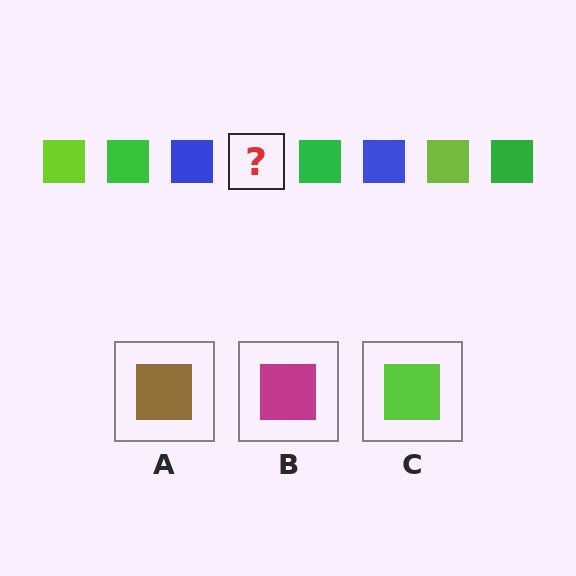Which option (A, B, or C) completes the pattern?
C.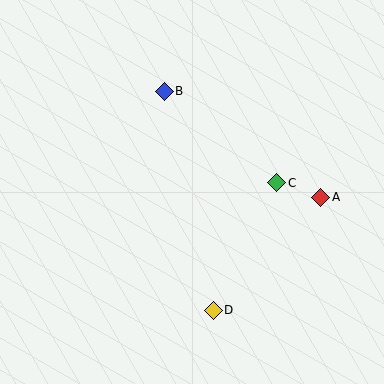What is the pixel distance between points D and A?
The distance between D and A is 156 pixels.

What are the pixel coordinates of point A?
Point A is at (321, 197).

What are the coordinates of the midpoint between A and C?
The midpoint between A and C is at (299, 190).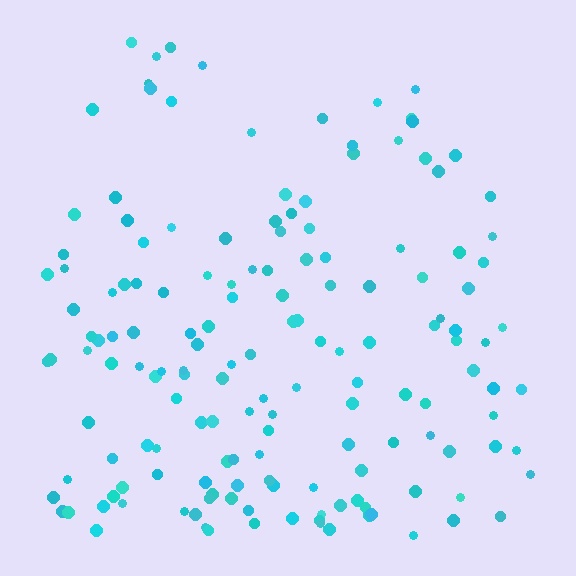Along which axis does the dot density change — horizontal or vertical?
Vertical.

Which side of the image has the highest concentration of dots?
The bottom.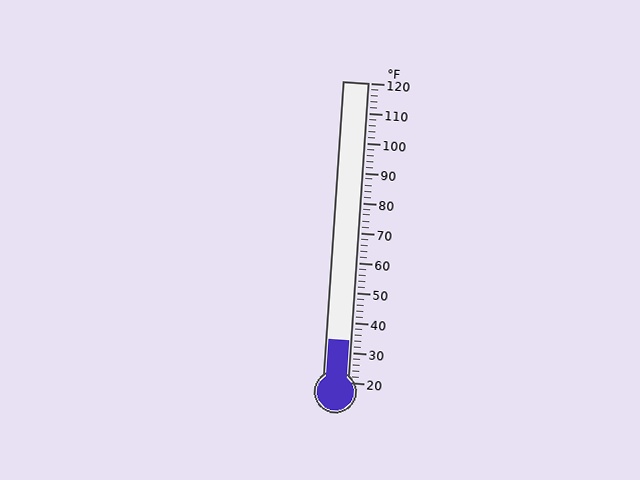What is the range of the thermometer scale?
The thermometer scale ranges from 20°F to 120°F.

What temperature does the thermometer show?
The thermometer shows approximately 34°F.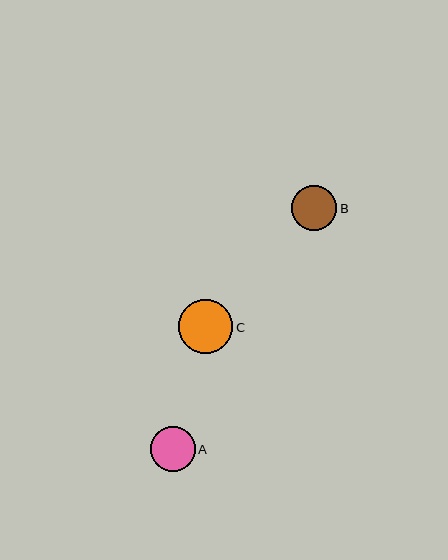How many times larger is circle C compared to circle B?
Circle C is approximately 1.2 times the size of circle B.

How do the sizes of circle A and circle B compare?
Circle A and circle B are approximately the same size.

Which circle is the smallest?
Circle B is the smallest with a size of approximately 45 pixels.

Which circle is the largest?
Circle C is the largest with a size of approximately 54 pixels.